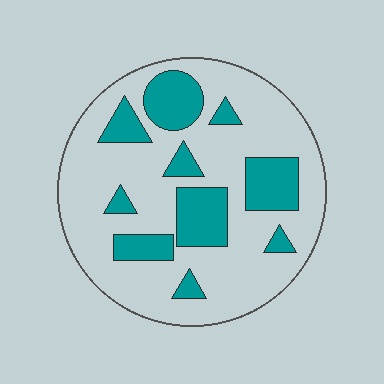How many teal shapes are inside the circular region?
10.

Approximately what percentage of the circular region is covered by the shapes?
Approximately 25%.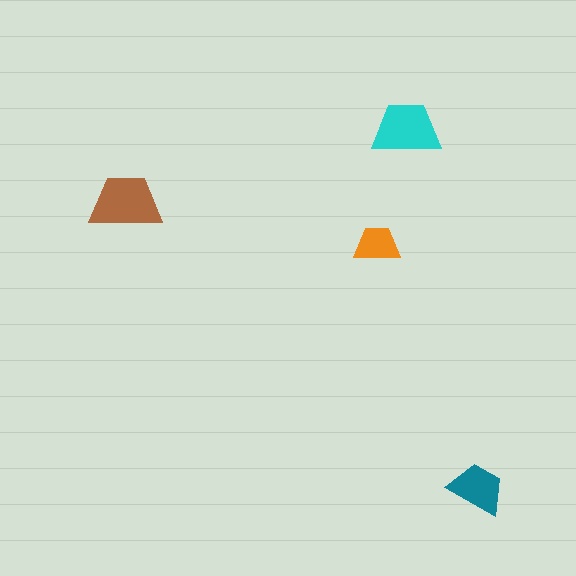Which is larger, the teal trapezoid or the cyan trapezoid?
The cyan one.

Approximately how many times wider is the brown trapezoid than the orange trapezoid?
About 1.5 times wider.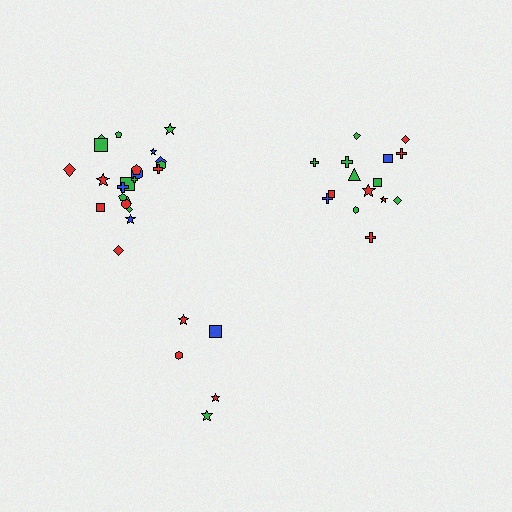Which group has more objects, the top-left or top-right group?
The top-left group.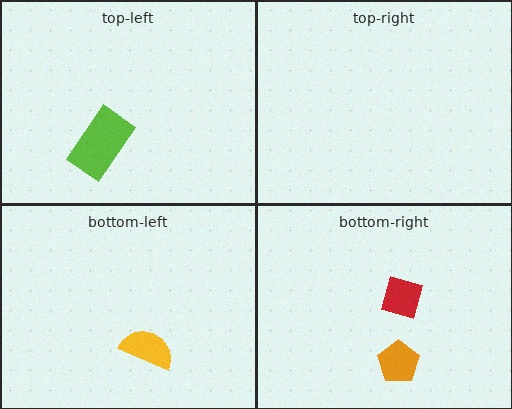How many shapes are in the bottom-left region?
1.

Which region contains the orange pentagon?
The bottom-right region.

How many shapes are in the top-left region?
1.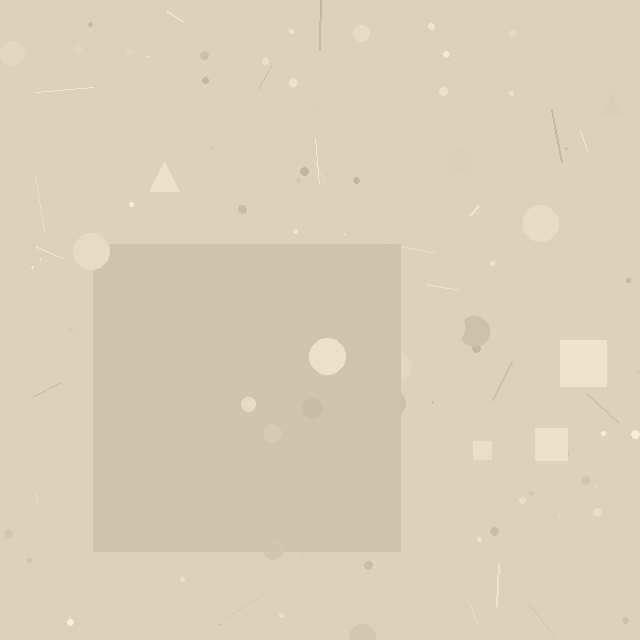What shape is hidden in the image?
A square is hidden in the image.